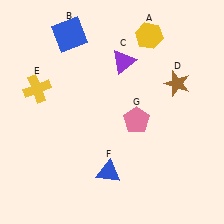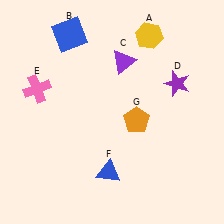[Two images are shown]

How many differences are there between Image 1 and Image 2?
There are 3 differences between the two images.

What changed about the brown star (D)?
In Image 1, D is brown. In Image 2, it changed to purple.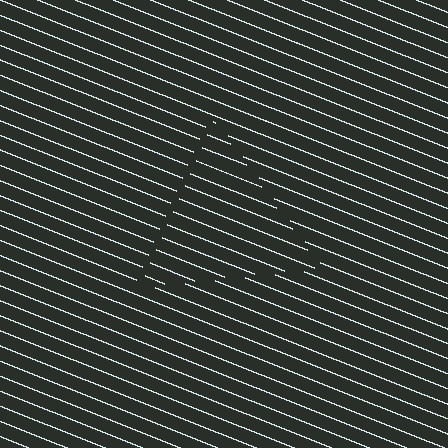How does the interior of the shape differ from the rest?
The interior of the shape contains the same grating, shifted by half a period — the contour is defined by the phase discontinuity where line-ends from the inner and outer gratings abut.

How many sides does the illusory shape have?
3 sides — the line-ends trace a triangle.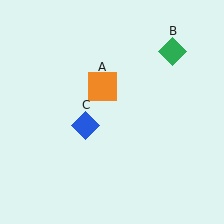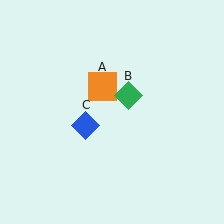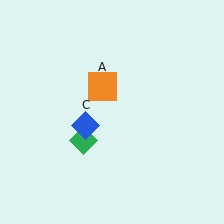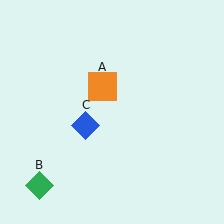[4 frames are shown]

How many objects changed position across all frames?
1 object changed position: green diamond (object B).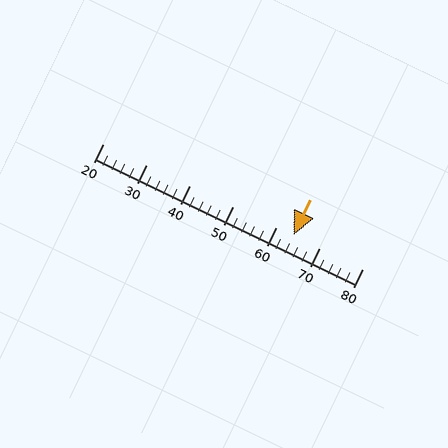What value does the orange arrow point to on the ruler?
The orange arrow points to approximately 64.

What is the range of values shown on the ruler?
The ruler shows values from 20 to 80.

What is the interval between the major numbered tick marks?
The major tick marks are spaced 10 units apart.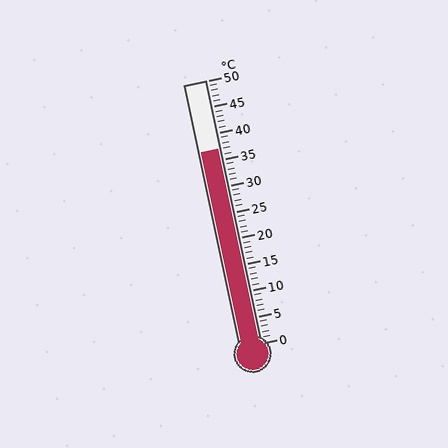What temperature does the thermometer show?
The thermometer shows approximately 37°C.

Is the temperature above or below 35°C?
The temperature is above 35°C.